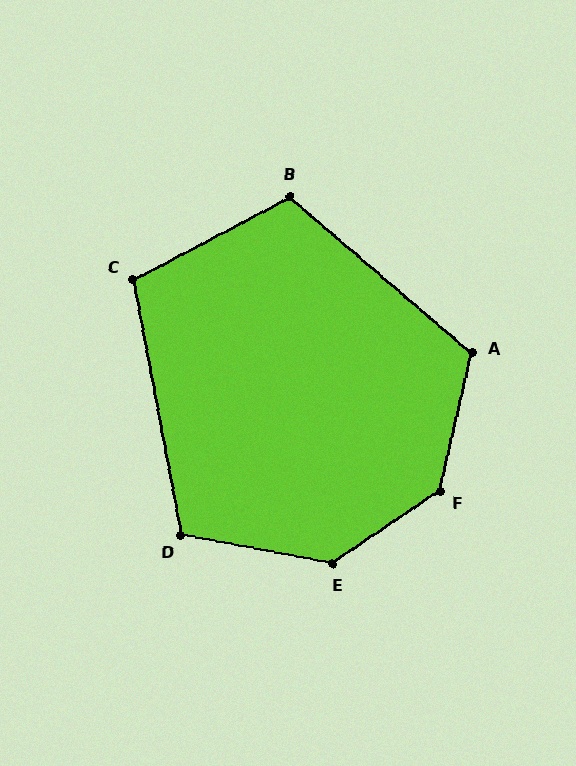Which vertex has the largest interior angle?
F, at approximately 137 degrees.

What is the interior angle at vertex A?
Approximately 118 degrees (obtuse).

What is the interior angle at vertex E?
Approximately 135 degrees (obtuse).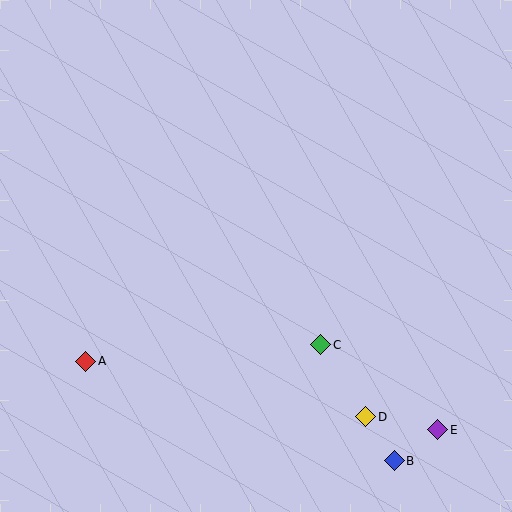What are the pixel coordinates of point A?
Point A is at (86, 361).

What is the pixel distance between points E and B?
The distance between E and B is 53 pixels.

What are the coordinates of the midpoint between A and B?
The midpoint between A and B is at (240, 411).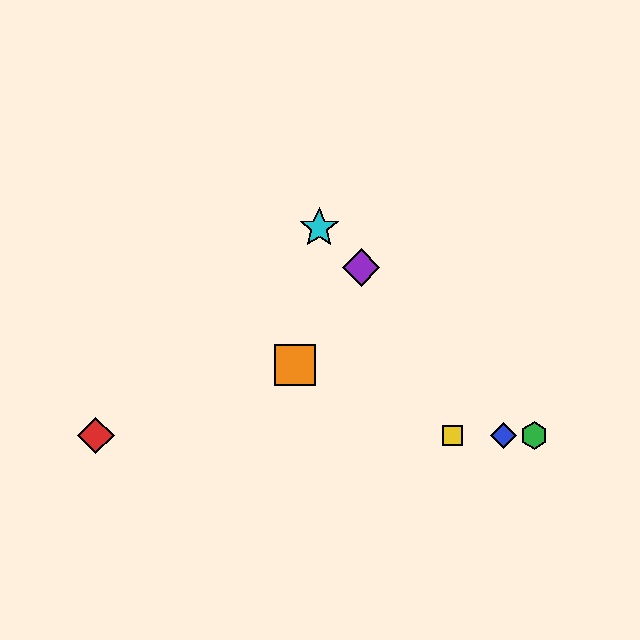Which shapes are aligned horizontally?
The red diamond, the blue diamond, the green hexagon, the yellow square are aligned horizontally.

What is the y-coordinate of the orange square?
The orange square is at y≈365.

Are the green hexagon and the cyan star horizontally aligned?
No, the green hexagon is at y≈436 and the cyan star is at y≈228.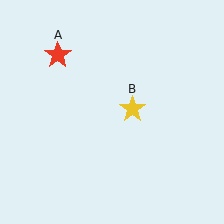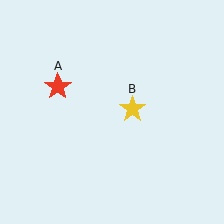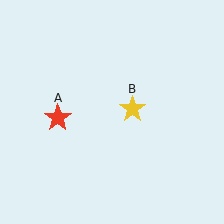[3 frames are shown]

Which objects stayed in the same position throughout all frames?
Yellow star (object B) remained stationary.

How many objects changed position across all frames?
1 object changed position: red star (object A).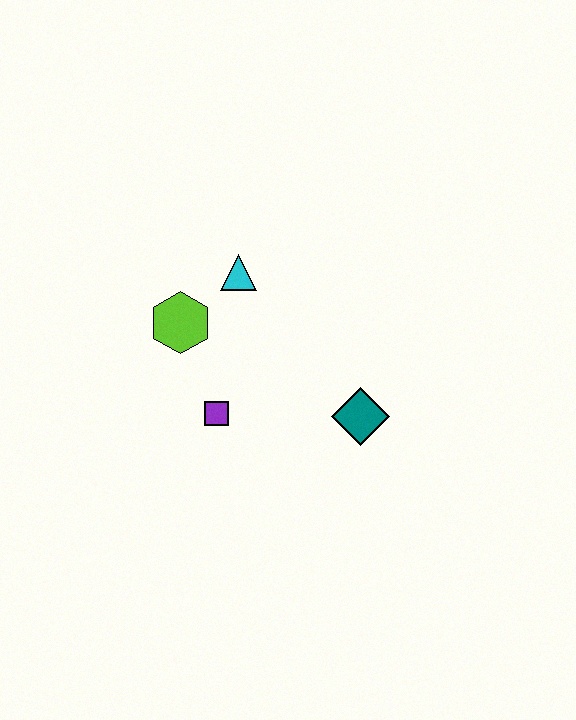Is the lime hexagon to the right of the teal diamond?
No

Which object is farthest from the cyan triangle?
The teal diamond is farthest from the cyan triangle.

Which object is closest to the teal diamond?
The purple square is closest to the teal diamond.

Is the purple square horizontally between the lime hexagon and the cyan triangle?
Yes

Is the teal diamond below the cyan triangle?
Yes